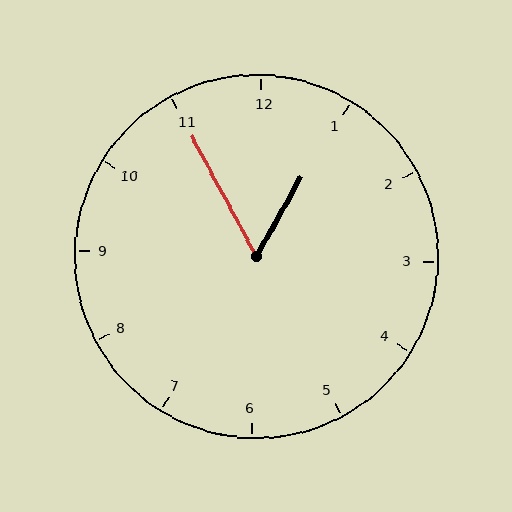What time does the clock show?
12:55.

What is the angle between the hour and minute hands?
Approximately 58 degrees.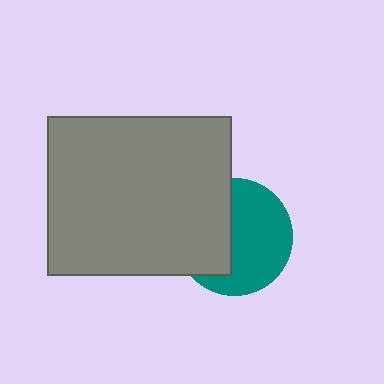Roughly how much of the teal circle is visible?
About half of it is visible (roughly 58%).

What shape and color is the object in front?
The object in front is a gray rectangle.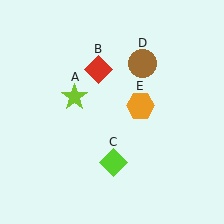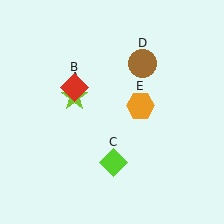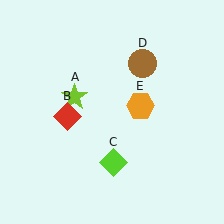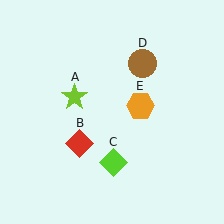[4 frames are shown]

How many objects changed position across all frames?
1 object changed position: red diamond (object B).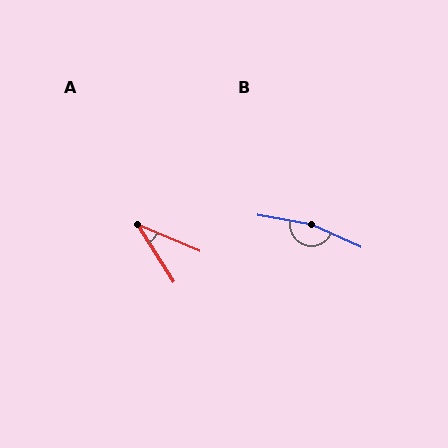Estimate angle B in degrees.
Approximately 165 degrees.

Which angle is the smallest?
A, at approximately 34 degrees.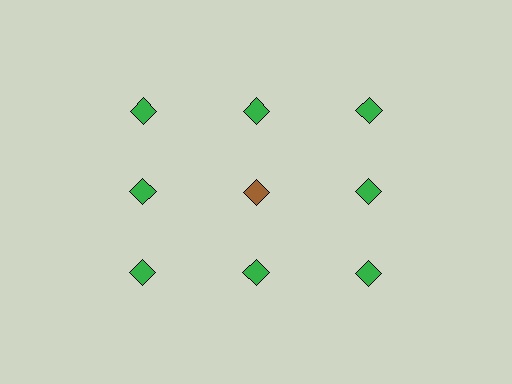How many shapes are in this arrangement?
There are 9 shapes arranged in a grid pattern.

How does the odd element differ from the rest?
It has a different color: brown instead of green.